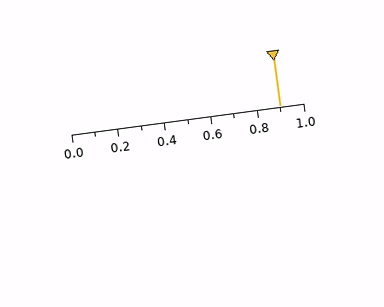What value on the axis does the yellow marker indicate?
The marker indicates approximately 0.9.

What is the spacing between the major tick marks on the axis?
The major ticks are spaced 0.2 apart.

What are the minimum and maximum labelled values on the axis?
The axis runs from 0.0 to 1.0.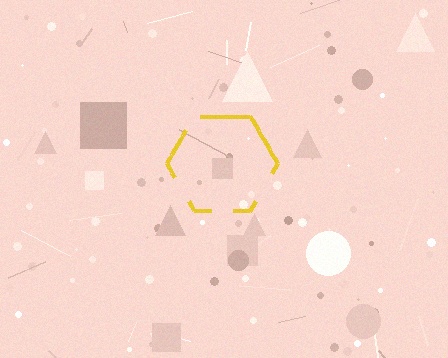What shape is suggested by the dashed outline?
The dashed outline suggests a hexagon.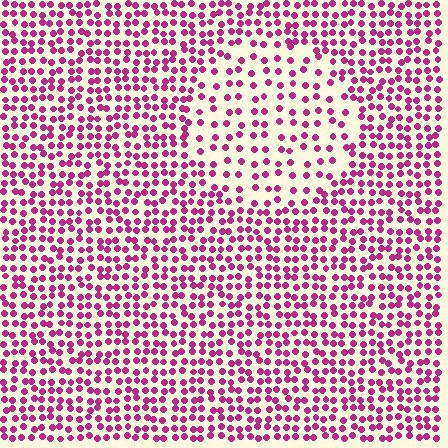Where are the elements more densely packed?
The elements are more densely packed outside the circle boundary.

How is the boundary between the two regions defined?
The boundary is defined by a change in element density (approximately 1.9x ratio). All elements are the same color, size, and shape.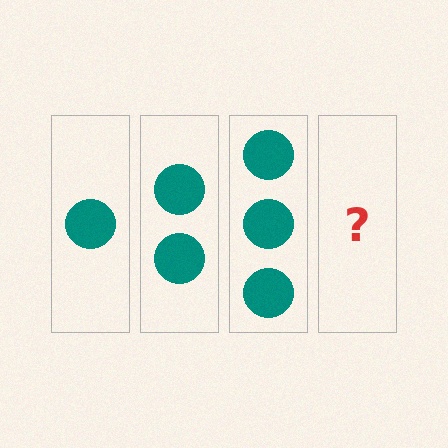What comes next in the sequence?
The next element should be 4 circles.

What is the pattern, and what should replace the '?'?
The pattern is that each step adds one more circle. The '?' should be 4 circles.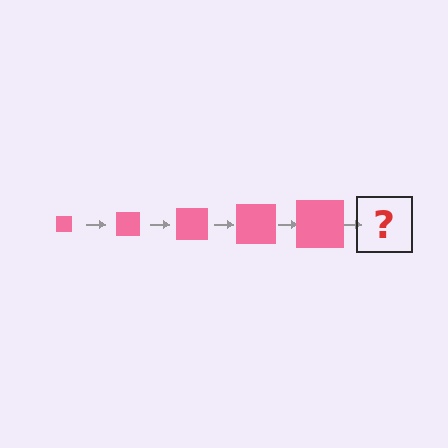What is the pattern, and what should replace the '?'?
The pattern is that the square gets progressively larger each step. The '?' should be a pink square, larger than the previous one.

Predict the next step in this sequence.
The next step is a pink square, larger than the previous one.